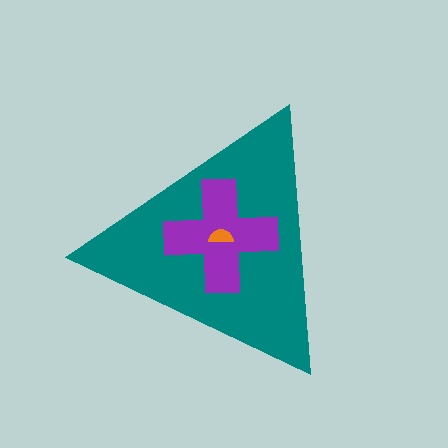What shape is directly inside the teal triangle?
The purple cross.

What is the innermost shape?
The orange semicircle.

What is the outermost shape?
The teal triangle.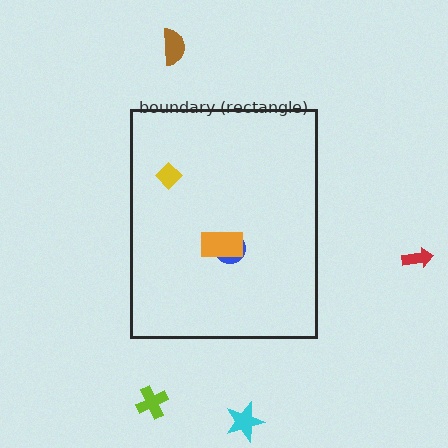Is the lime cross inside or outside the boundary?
Outside.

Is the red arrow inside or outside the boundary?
Outside.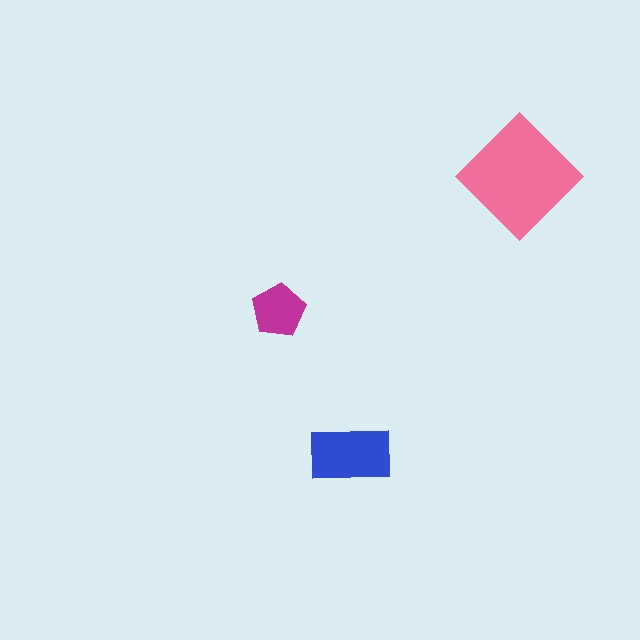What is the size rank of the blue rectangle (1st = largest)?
2nd.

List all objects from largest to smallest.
The pink diamond, the blue rectangle, the magenta pentagon.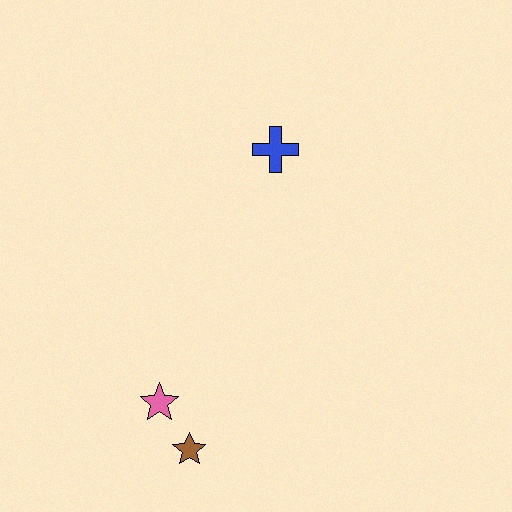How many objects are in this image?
There are 3 objects.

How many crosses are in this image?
There is 1 cross.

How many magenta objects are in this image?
There are no magenta objects.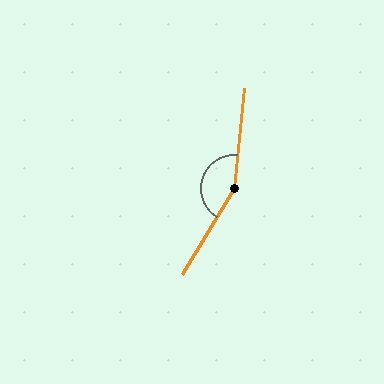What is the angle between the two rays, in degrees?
Approximately 155 degrees.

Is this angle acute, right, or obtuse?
It is obtuse.